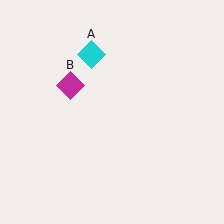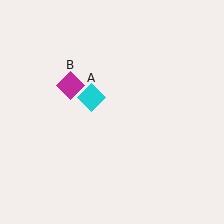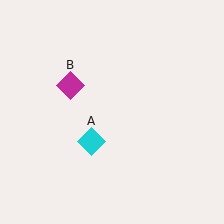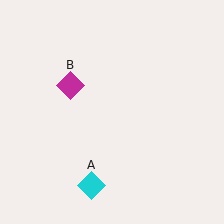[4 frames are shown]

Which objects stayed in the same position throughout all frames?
Magenta diamond (object B) remained stationary.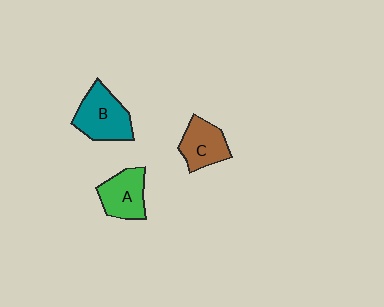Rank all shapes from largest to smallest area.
From largest to smallest: B (teal), A (green), C (brown).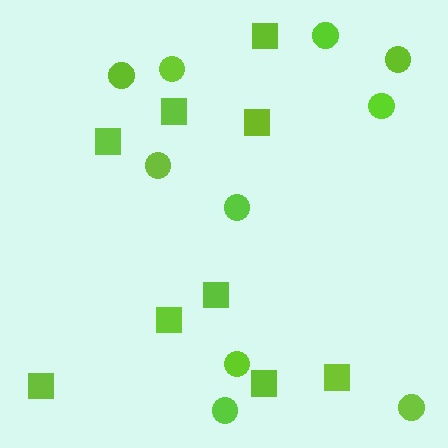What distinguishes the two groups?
There are 2 groups: one group of squares (9) and one group of circles (10).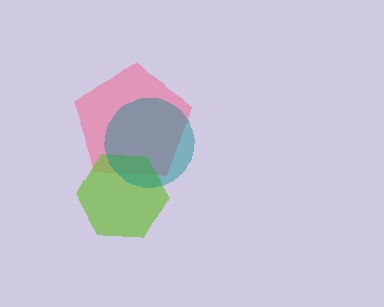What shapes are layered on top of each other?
The layered shapes are: a pink pentagon, a lime hexagon, a teal circle.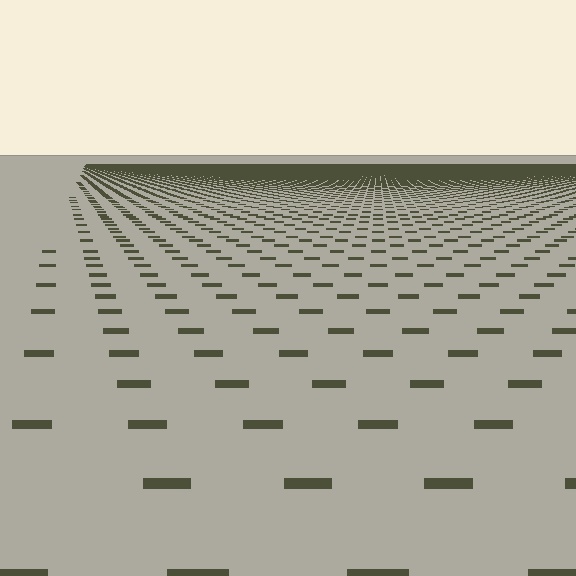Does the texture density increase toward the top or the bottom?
Density increases toward the top.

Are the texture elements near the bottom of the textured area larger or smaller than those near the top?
Larger. Near the bottom, elements are closer to the viewer and appear at a bigger on-screen size.